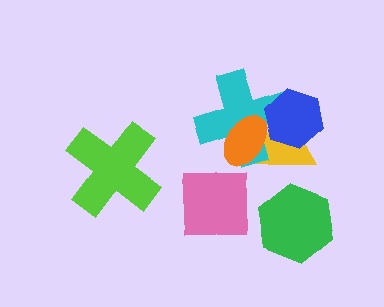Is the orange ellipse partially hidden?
No, no other shape covers it.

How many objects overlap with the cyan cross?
3 objects overlap with the cyan cross.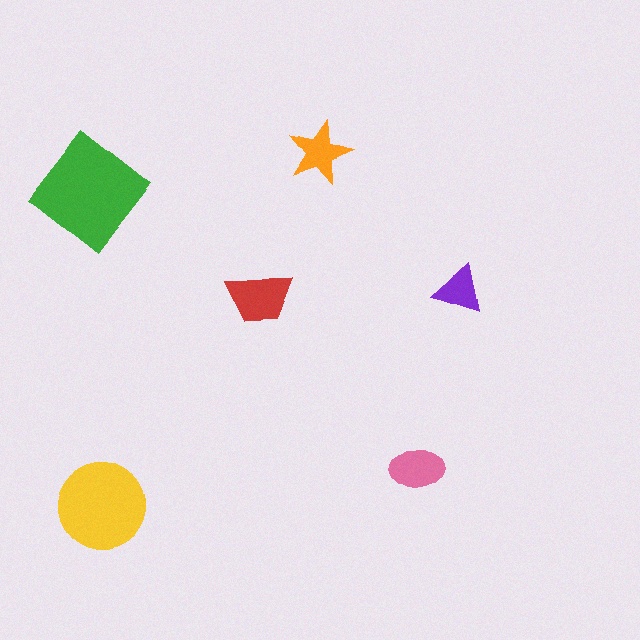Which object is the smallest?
The purple triangle.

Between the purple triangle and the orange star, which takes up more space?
The orange star.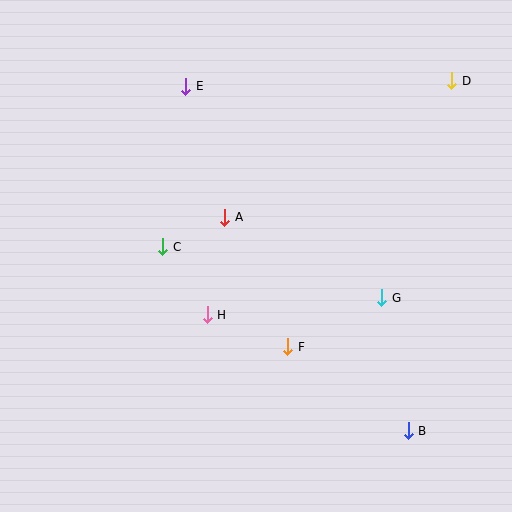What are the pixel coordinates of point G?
Point G is at (382, 298).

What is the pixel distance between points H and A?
The distance between H and A is 99 pixels.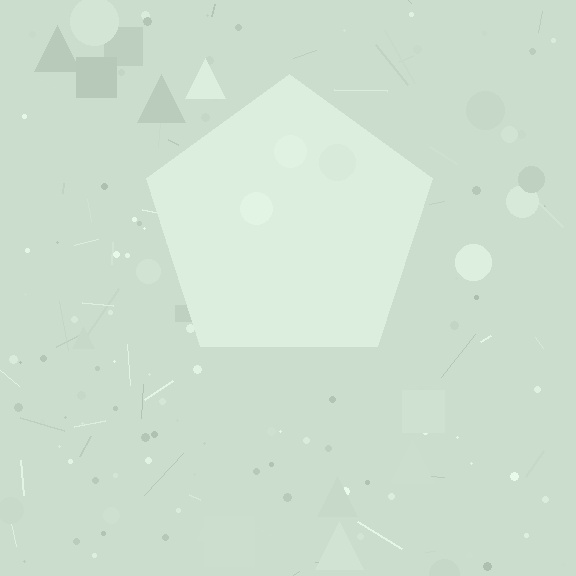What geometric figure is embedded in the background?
A pentagon is embedded in the background.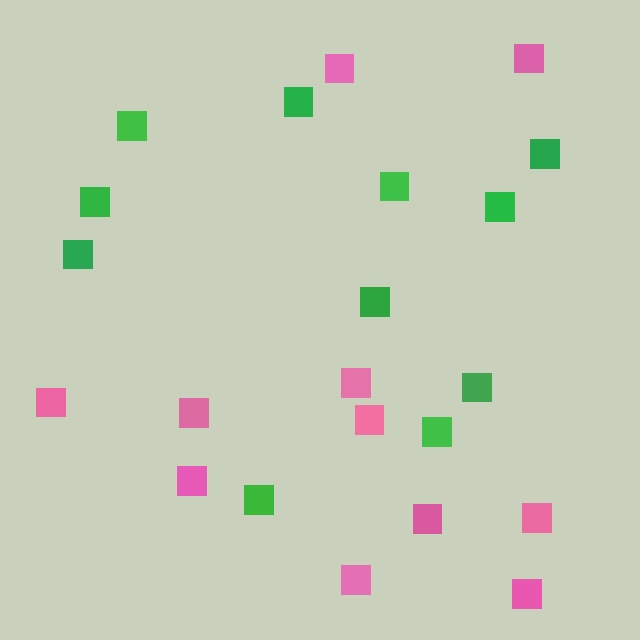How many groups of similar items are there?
There are 2 groups: one group of pink squares (11) and one group of green squares (11).